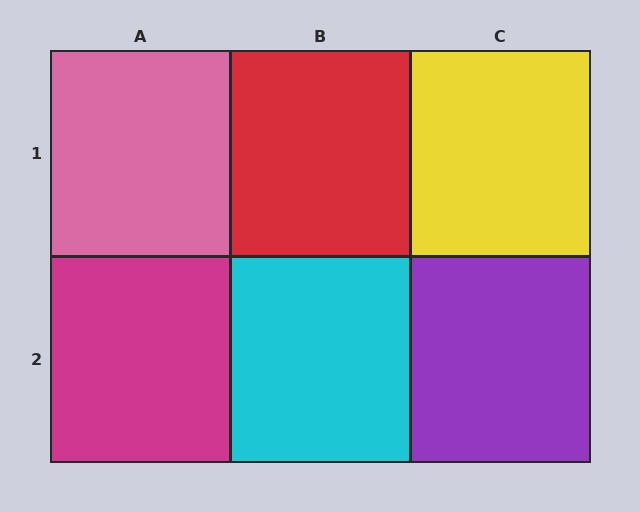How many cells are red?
1 cell is red.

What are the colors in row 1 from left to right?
Pink, red, yellow.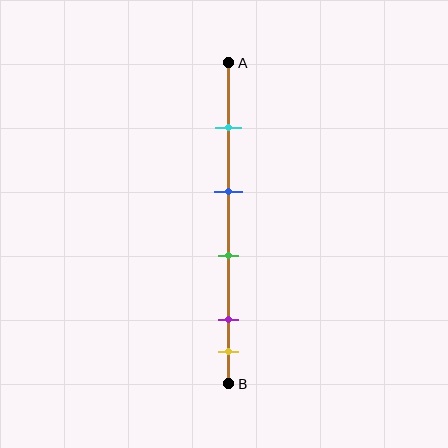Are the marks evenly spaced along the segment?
No, the marks are not evenly spaced.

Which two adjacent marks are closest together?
The purple and yellow marks are the closest adjacent pair.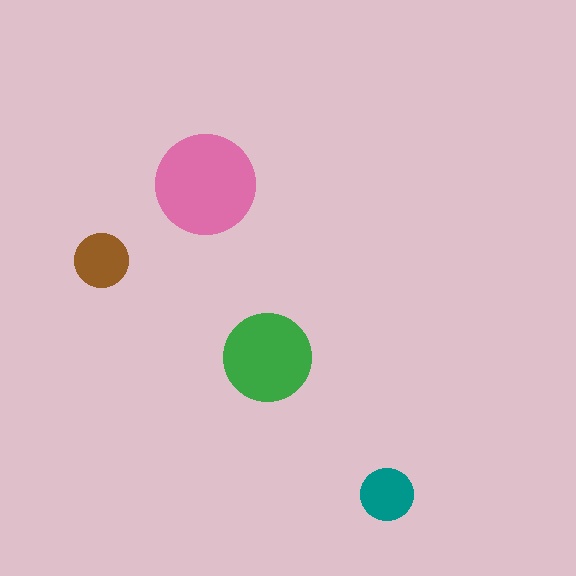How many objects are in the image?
There are 4 objects in the image.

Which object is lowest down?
The teal circle is bottommost.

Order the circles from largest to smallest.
the pink one, the green one, the brown one, the teal one.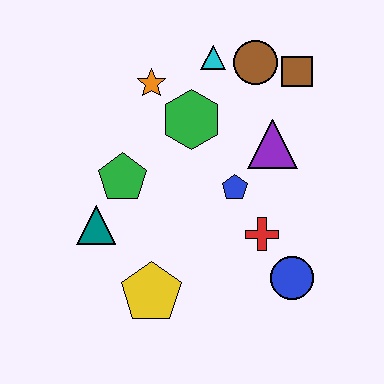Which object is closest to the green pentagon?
The teal triangle is closest to the green pentagon.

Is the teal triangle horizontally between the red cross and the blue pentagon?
No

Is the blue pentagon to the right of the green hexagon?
Yes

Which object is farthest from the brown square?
The yellow pentagon is farthest from the brown square.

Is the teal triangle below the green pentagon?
Yes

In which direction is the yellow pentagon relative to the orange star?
The yellow pentagon is below the orange star.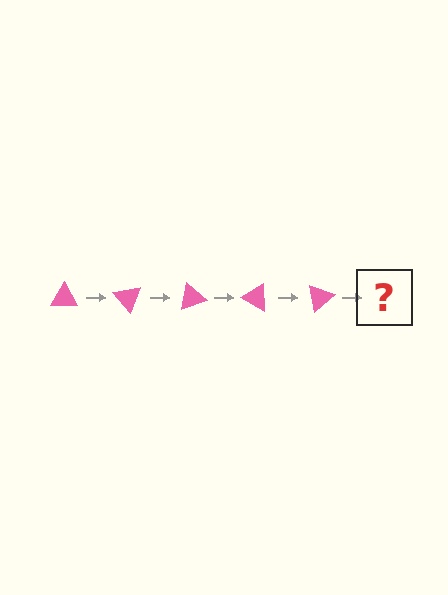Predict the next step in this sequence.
The next step is a pink triangle rotated 250 degrees.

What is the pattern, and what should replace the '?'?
The pattern is that the triangle rotates 50 degrees each step. The '?' should be a pink triangle rotated 250 degrees.